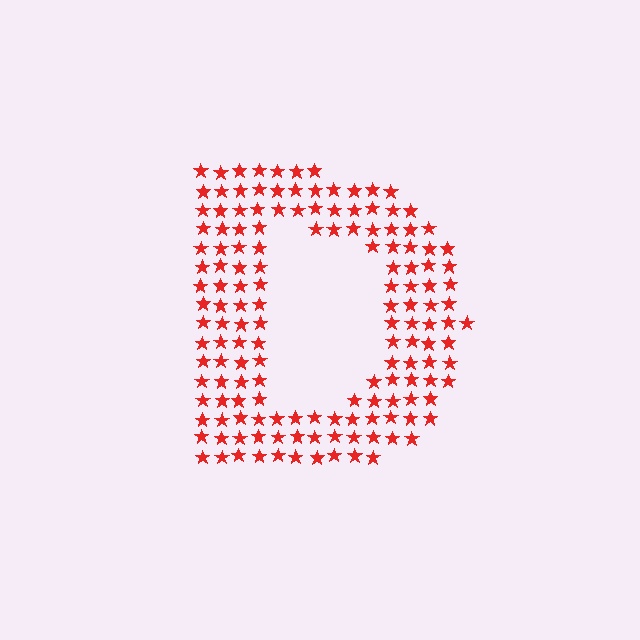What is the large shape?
The large shape is the letter D.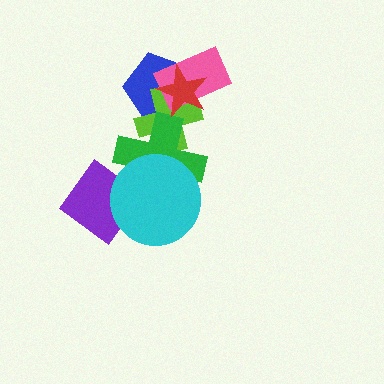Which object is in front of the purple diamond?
The cyan circle is in front of the purple diamond.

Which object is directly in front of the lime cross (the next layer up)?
The pink rectangle is directly in front of the lime cross.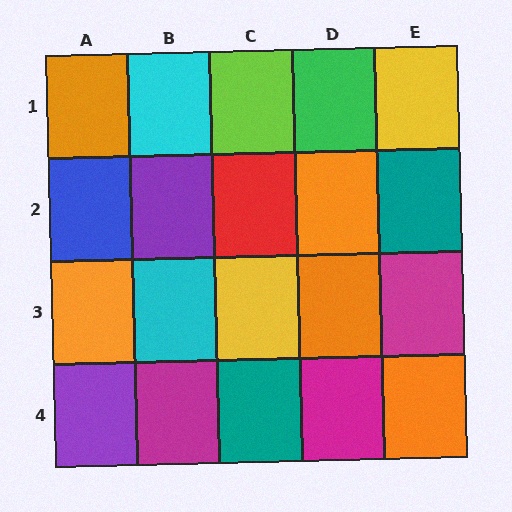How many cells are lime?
1 cell is lime.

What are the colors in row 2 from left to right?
Blue, purple, red, orange, teal.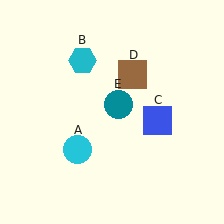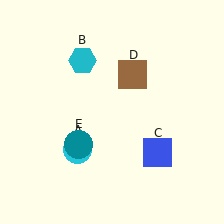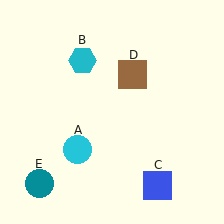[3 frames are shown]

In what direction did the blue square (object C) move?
The blue square (object C) moved down.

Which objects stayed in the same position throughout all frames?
Cyan circle (object A) and cyan hexagon (object B) and brown square (object D) remained stationary.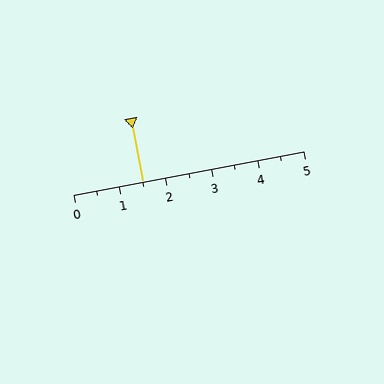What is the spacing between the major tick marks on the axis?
The major ticks are spaced 1 apart.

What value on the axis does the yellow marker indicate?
The marker indicates approximately 1.5.